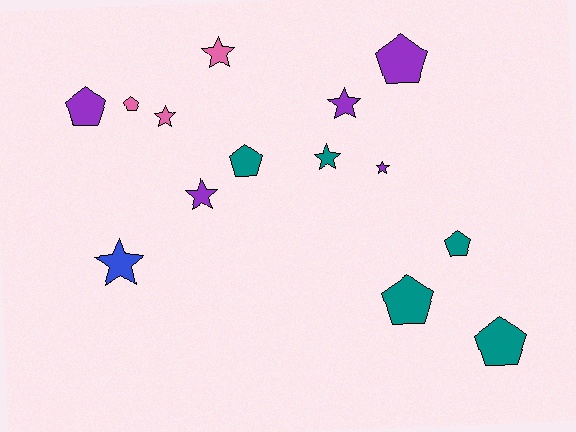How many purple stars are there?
There are 3 purple stars.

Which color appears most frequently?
Teal, with 5 objects.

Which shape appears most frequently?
Pentagon, with 7 objects.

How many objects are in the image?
There are 14 objects.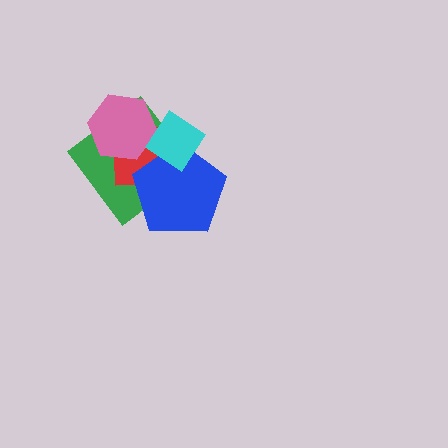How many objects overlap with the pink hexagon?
3 objects overlap with the pink hexagon.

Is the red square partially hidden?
Yes, it is partially covered by another shape.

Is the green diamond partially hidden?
Yes, it is partially covered by another shape.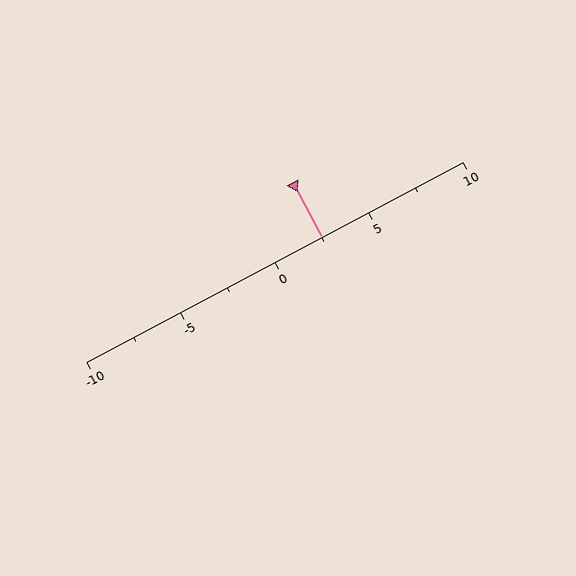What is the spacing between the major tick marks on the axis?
The major ticks are spaced 5 apart.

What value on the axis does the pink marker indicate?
The marker indicates approximately 2.5.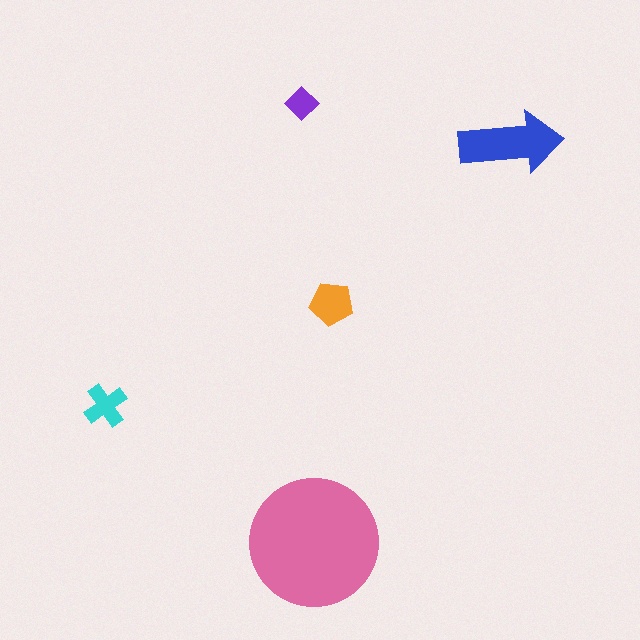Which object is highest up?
The purple diamond is topmost.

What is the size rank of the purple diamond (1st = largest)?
5th.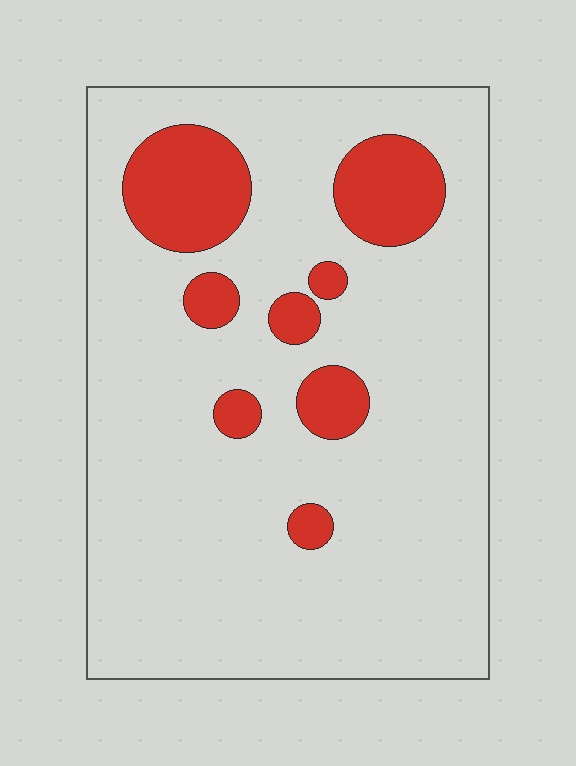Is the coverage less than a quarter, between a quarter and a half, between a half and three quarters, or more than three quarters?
Less than a quarter.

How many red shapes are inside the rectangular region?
8.